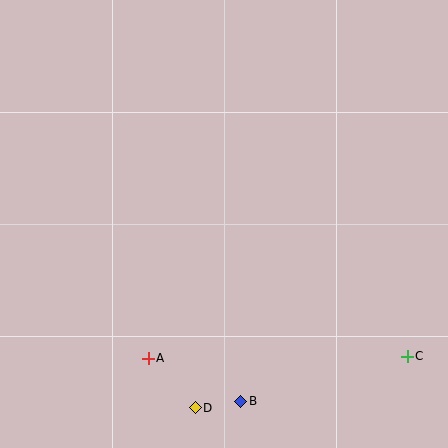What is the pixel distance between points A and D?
The distance between A and D is 68 pixels.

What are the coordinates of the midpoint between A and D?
The midpoint between A and D is at (172, 383).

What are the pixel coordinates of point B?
Point B is at (241, 401).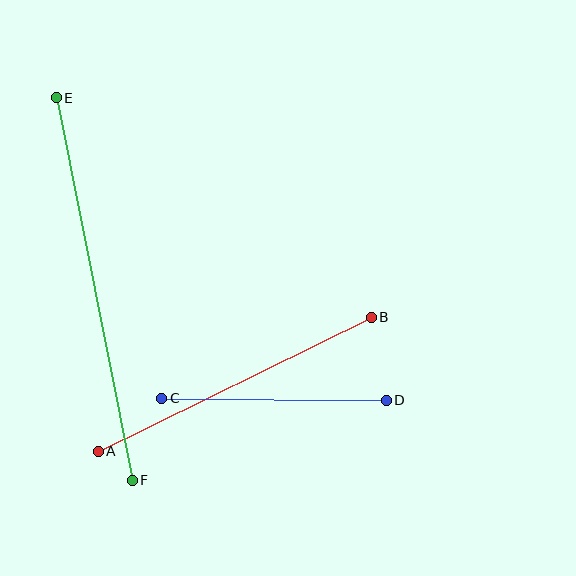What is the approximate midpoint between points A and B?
The midpoint is at approximately (235, 384) pixels.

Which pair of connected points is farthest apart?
Points E and F are farthest apart.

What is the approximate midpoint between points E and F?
The midpoint is at approximately (94, 289) pixels.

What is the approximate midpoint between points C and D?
The midpoint is at approximately (274, 399) pixels.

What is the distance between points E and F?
The distance is approximately 390 pixels.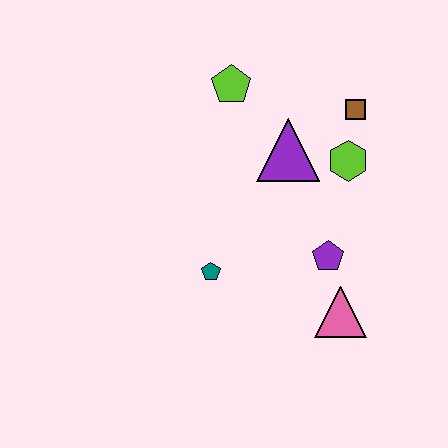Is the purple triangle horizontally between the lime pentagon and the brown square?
Yes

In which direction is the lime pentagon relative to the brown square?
The lime pentagon is to the left of the brown square.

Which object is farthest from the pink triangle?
The lime pentagon is farthest from the pink triangle.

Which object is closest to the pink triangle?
The purple pentagon is closest to the pink triangle.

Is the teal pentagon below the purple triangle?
Yes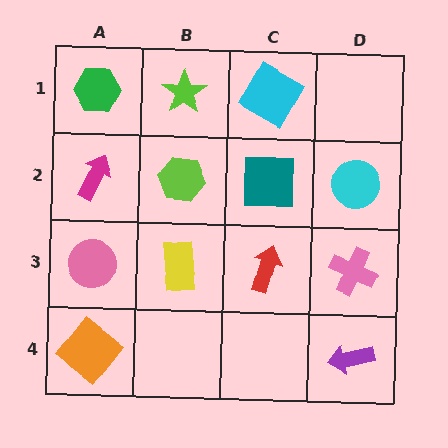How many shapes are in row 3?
4 shapes.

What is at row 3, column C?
A red arrow.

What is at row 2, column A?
A magenta arrow.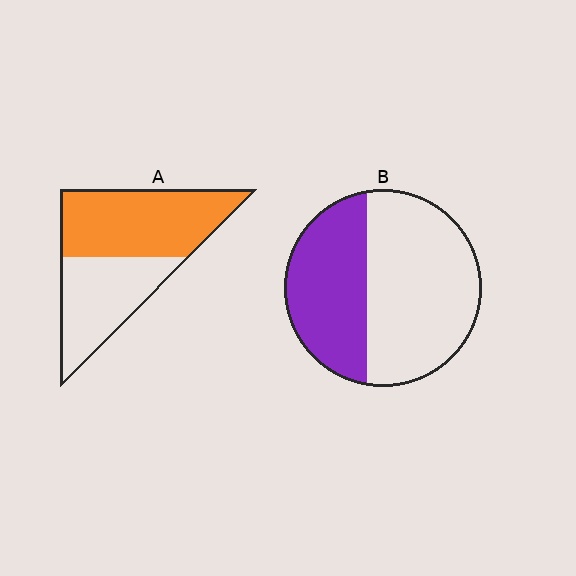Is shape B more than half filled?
No.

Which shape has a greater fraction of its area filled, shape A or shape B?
Shape A.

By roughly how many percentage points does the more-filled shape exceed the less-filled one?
By roughly 15 percentage points (A over B).